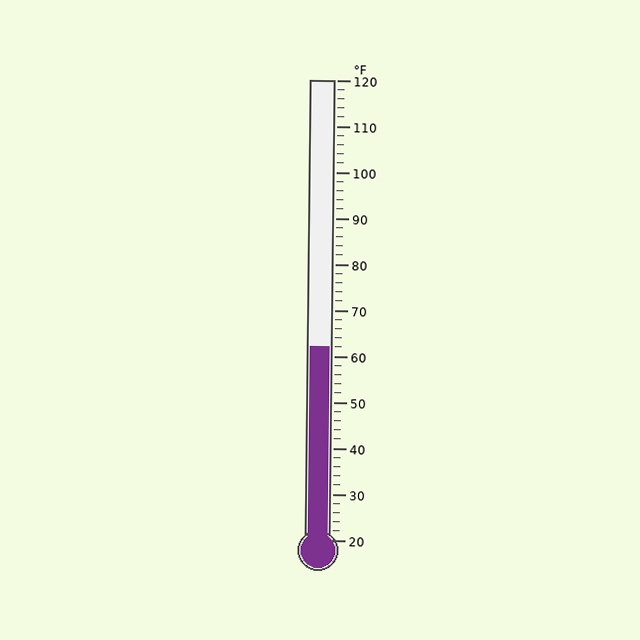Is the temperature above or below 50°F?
The temperature is above 50°F.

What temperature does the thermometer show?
The thermometer shows approximately 62°F.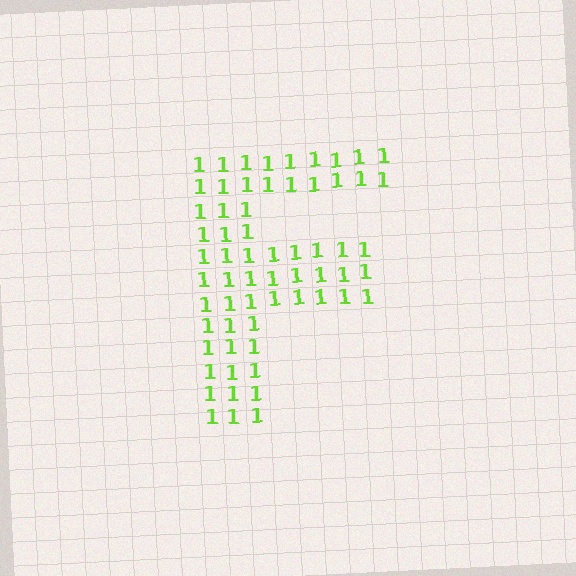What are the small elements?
The small elements are digit 1's.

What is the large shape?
The large shape is the letter F.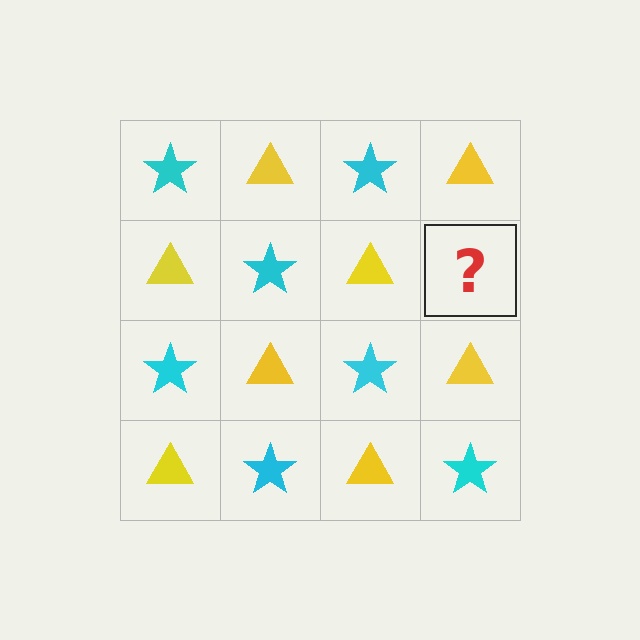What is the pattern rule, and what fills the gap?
The rule is that it alternates cyan star and yellow triangle in a checkerboard pattern. The gap should be filled with a cyan star.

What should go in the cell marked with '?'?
The missing cell should contain a cyan star.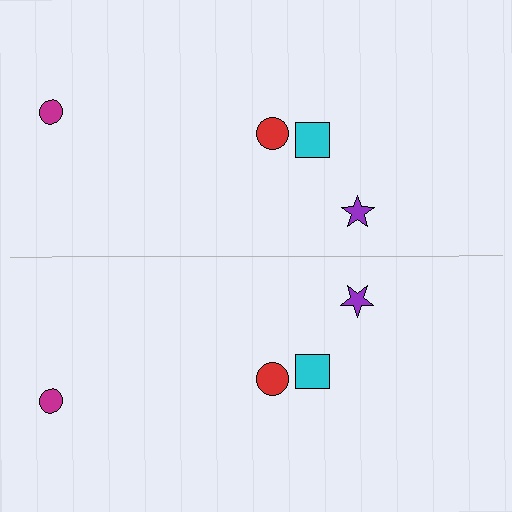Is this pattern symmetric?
Yes, this pattern has bilateral (reflection) symmetry.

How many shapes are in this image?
There are 8 shapes in this image.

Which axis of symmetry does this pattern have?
The pattern has a horizontal axis of symmetry running through the center of the image.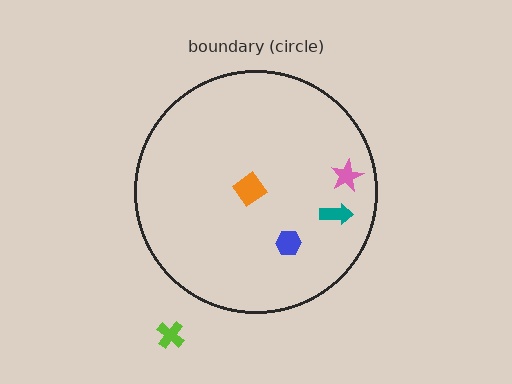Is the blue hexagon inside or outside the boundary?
Inside.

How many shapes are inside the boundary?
4 inside, 1 outside.